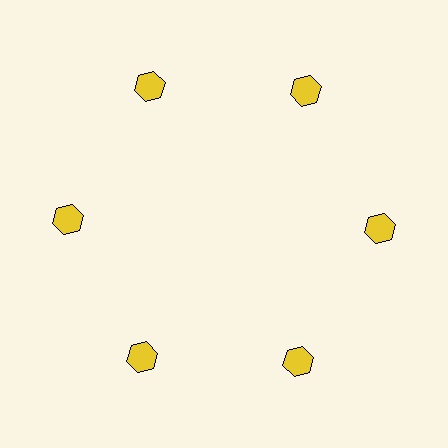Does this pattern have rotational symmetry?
Yes, this pattern has 6-fold rotational symmetry. It looks the same after rotating 60 degrees around the center.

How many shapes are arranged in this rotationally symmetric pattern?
There are 6 shapes, arranged in 6 groups of 1.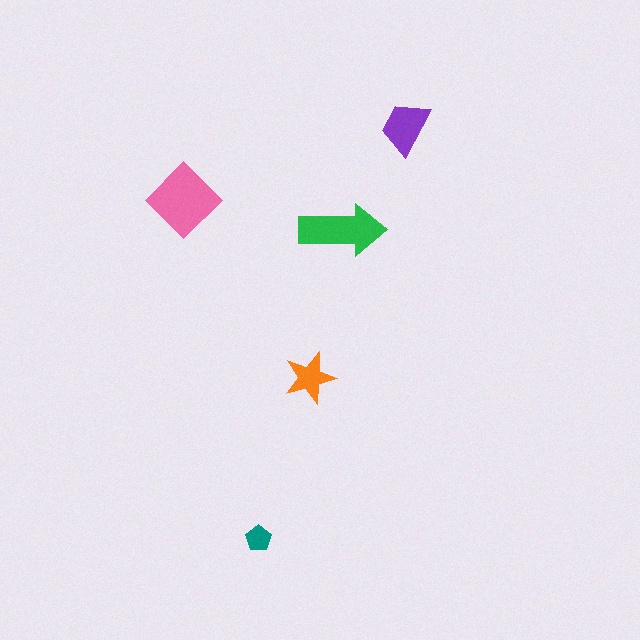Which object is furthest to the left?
The pink diamond is leftmost.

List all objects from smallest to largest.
The teal pentagon, the orange star, the purple trapezoid, the green arrow, the pink diamond.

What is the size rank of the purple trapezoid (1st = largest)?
3rd.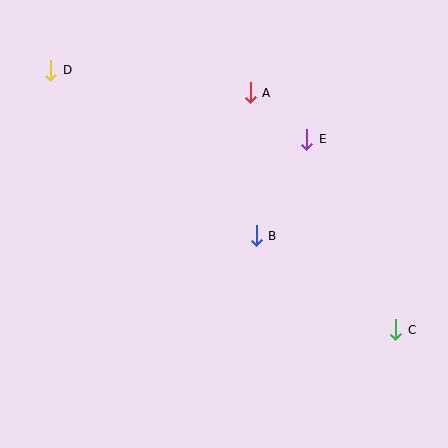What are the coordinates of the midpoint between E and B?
The midpoint between E and B is at (282, 188).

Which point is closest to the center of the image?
Point B at (256, 236) is closest to the center.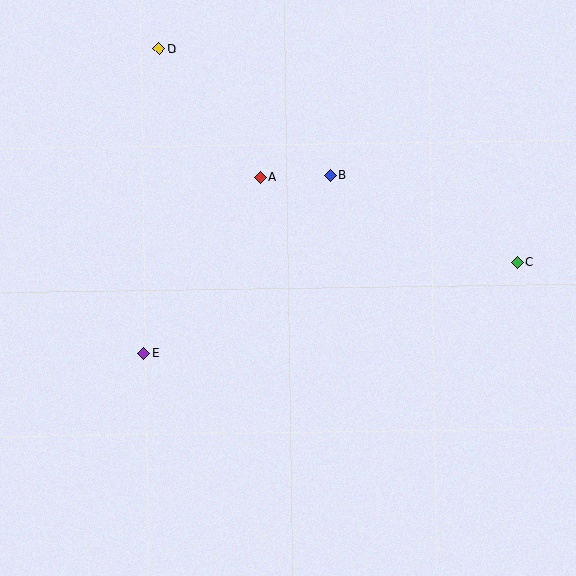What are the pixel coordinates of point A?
Point A is at (261, 178).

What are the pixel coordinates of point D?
Point D is at (159, 49).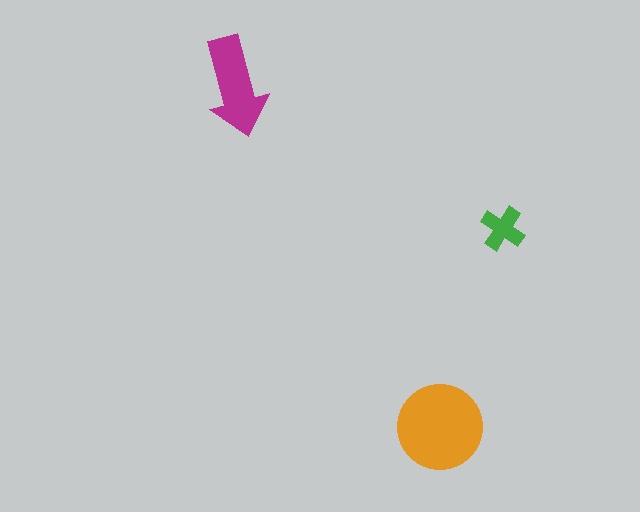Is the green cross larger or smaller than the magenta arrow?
Smaller.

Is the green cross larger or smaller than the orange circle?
Smaller.